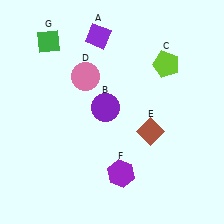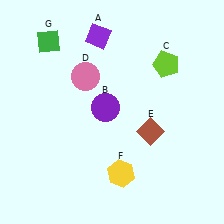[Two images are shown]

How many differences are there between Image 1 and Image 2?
There is 1 difference between the two images.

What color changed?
The hexagon (F) changed from purple in Image 1 to yellow in Image 2.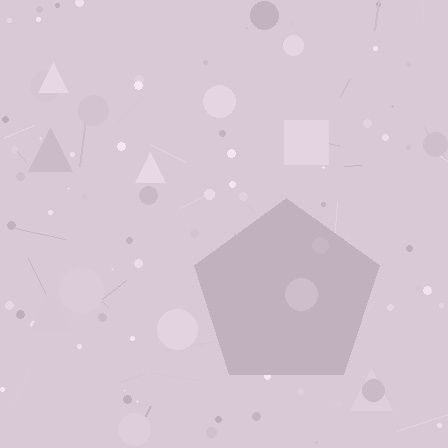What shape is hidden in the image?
A pentagon is hidden in the image.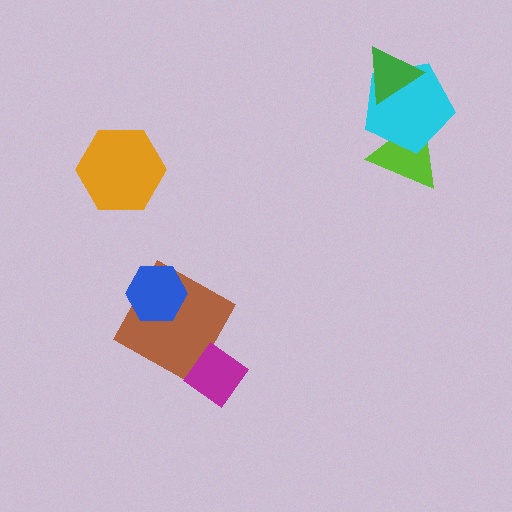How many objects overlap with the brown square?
2 objects overlap with the brown square.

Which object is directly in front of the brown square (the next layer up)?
The blue hexagon is directly in front of the brown square.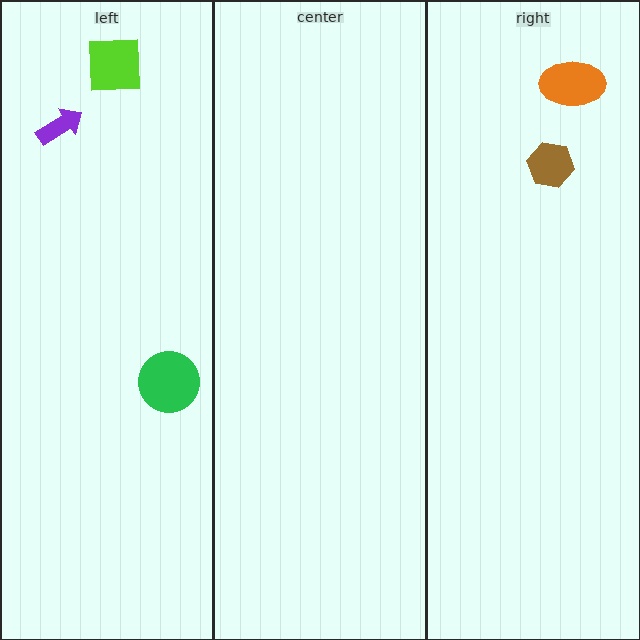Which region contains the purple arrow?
The left region.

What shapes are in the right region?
The orange ellipse, the brown hexagon.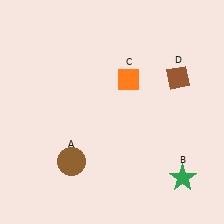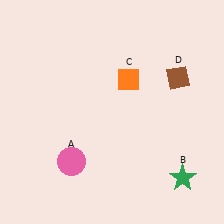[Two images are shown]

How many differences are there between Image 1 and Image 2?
There is 1 difference between the two images.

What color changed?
The circle (A) changed from brown in Image 1 to pink in Image 2.